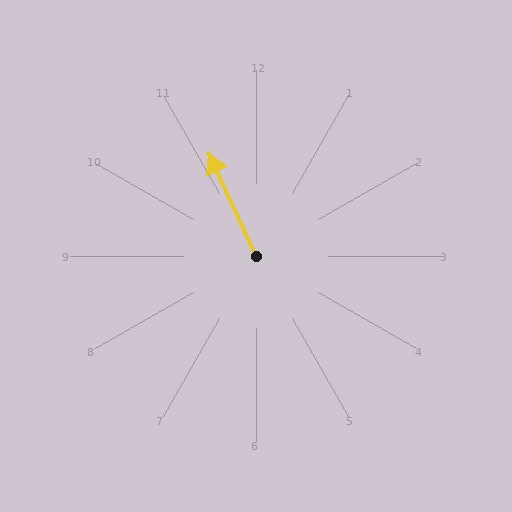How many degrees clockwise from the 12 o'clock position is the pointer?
Approximately 335 degrees.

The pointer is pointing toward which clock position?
Roughly 11 o'clock.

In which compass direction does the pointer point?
Northwest.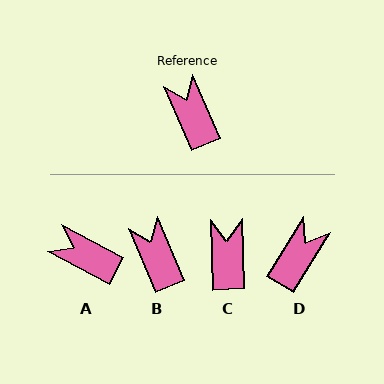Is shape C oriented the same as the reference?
No, it is off by about 21 degrees.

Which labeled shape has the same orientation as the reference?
B.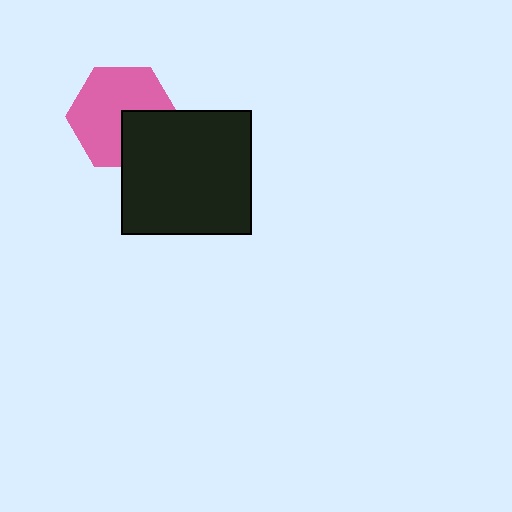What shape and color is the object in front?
The object in front is a black rectangle.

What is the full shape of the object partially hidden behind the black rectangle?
The partially hidden object is a pink hexagon.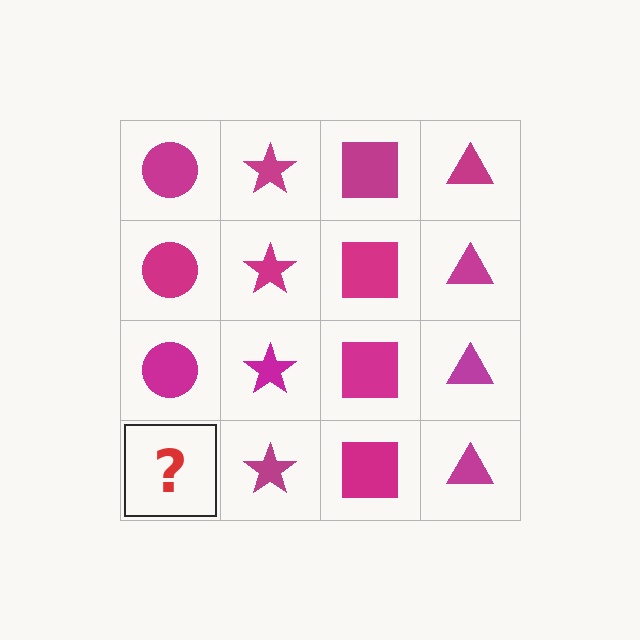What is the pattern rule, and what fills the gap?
The rule is that each column has a consistent shape. The gap should be filled with a magenta circle.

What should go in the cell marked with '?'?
The missing cell should contain a magenta circle.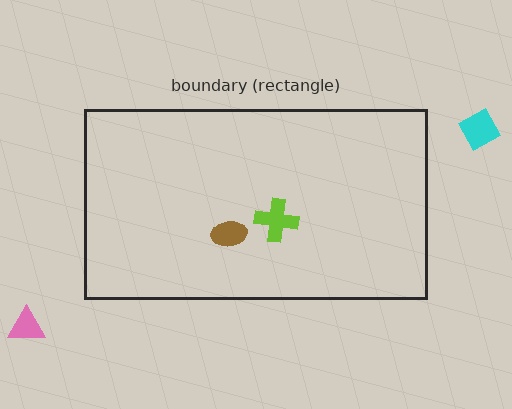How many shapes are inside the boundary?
2 inside, 2 outside.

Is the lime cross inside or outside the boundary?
Inside.